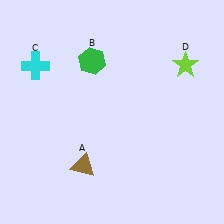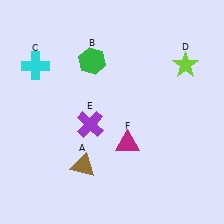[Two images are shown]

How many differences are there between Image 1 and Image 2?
There are 2 differences between the two images.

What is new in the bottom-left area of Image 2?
A purple cross (E) was added in the bottom-left area of Image 2.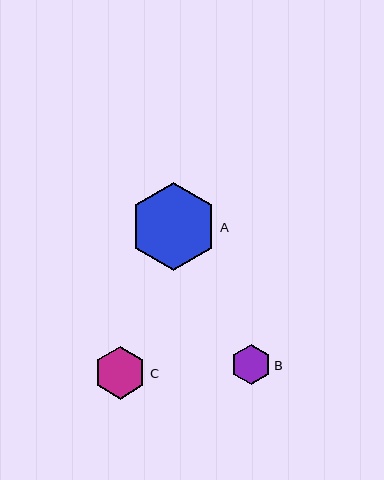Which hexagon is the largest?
Hexagon A is the largest with a size of approximately 88 pixels.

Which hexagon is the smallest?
Hexagon B is the smallest with a size of approximately 40 pixels.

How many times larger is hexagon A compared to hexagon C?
Hexagon A is approximately 1.7 times the size of hexagon C.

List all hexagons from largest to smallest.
From largest to smallest: A, C, B.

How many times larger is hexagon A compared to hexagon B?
Hexagon A is approximately 2.2 times the size of hexagon B.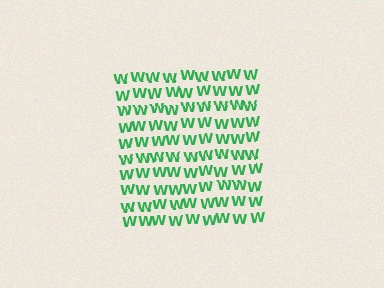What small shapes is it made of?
It is made of small letter W's.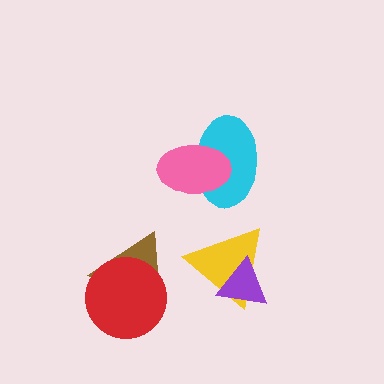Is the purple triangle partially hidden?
No, no other shape covers it.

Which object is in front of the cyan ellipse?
The pink ellipse is in front of the cyan ellipse.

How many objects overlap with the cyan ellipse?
1 object overlaps with the cyan ellipse.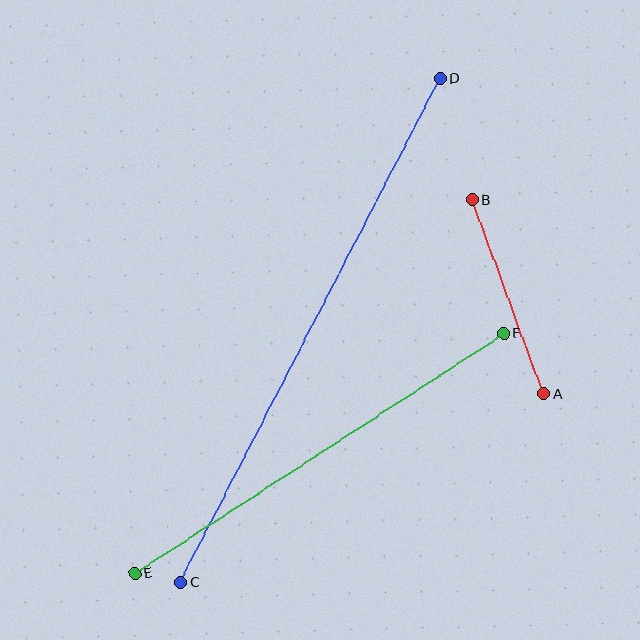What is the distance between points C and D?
The distance is approximately 567 pixels.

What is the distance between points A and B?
The distance is approximately 207 pixels.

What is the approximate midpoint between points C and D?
The midpoint is at approximately (310, 330) pixels.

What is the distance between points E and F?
The distance is approximately 440 pixels.